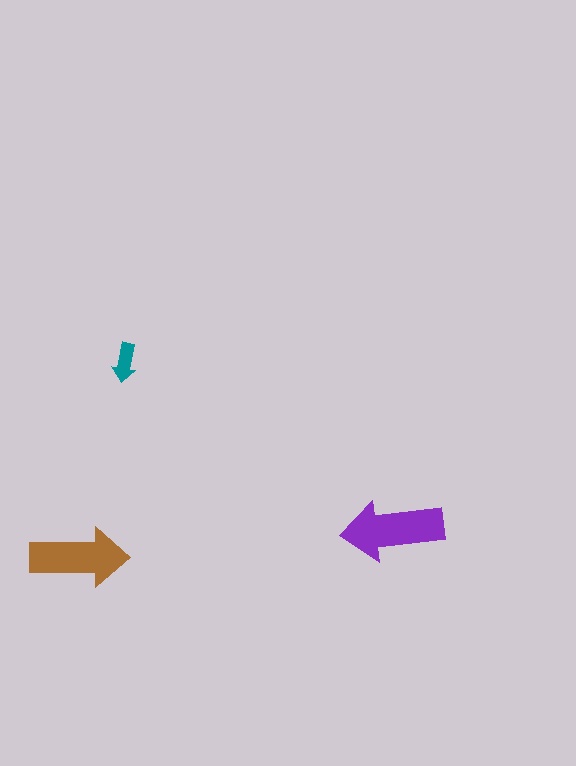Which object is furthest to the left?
The brown arrow is leftmost.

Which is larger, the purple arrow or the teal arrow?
The purple one.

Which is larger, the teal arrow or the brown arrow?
The brown one.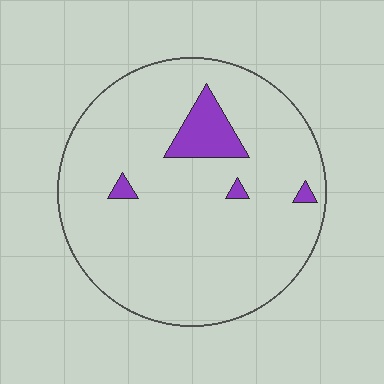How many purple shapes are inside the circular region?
4.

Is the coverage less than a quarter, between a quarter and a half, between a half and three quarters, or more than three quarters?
Less than a quarter.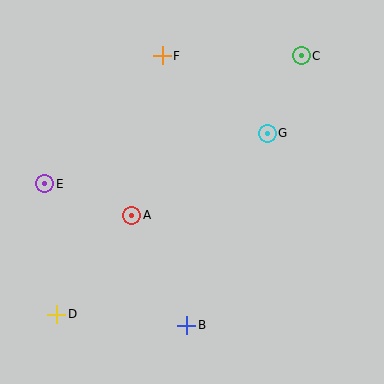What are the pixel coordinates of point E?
Point E is at (45, 184).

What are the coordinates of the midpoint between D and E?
The midpoint between D and E is at (51, 249).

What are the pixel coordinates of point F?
Point F is at (162, 56).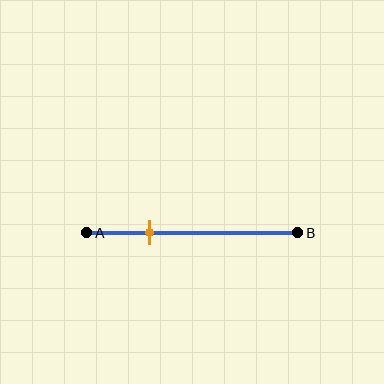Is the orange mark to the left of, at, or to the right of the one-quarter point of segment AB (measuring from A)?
The orange mark is to the right of the one-quarter point of segment AB.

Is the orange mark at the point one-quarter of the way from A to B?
No, the mark is at about 30% from A, not at the 25% one-quarter point.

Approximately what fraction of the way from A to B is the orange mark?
The orange mark is approximately 30% of the way from A to B.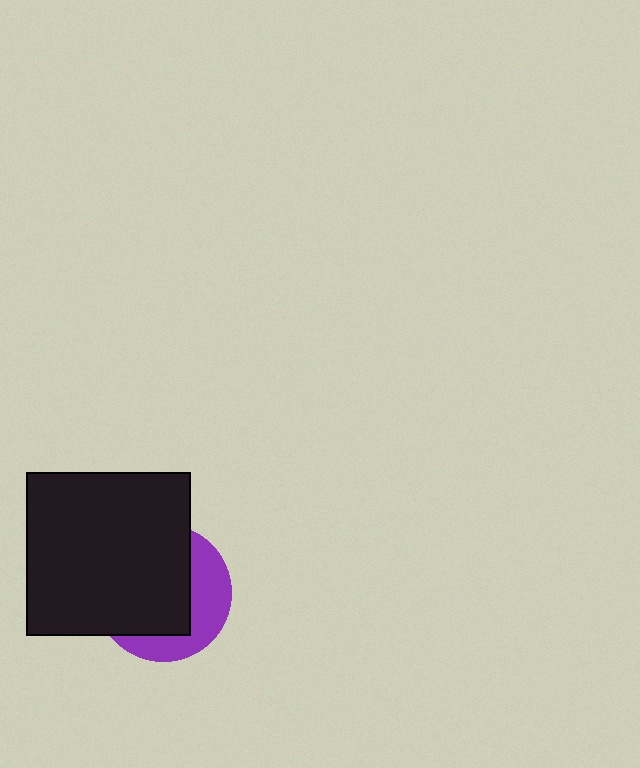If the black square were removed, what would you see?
You would see the complete purple circle.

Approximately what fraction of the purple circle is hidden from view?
Roughly 64% of the purple circle is hidden behind the black square.